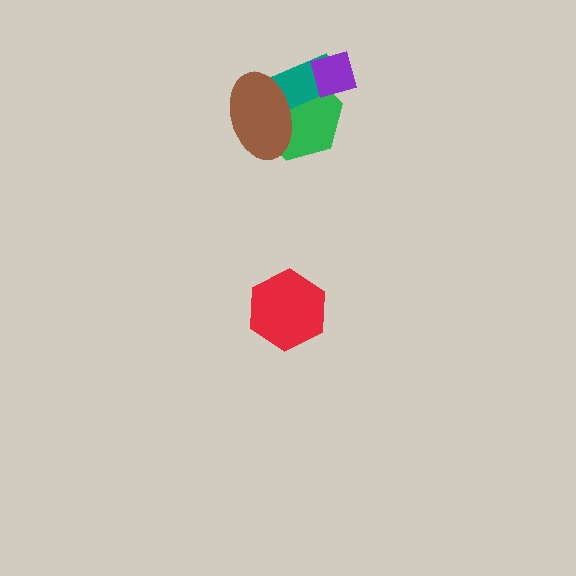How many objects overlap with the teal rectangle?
3 objects overlap with the teal rectangle.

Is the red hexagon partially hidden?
No, no other shape covers it.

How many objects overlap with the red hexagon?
0 objects overlap with the red hexagon.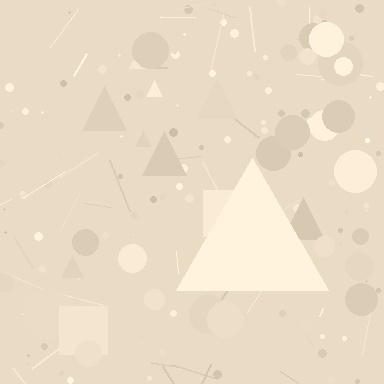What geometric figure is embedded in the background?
A triangle is embedded in the background.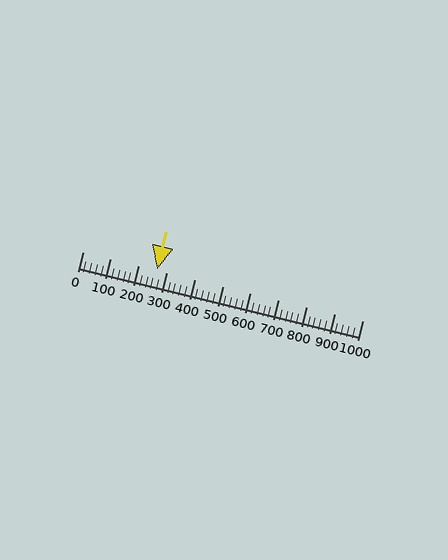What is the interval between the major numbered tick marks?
The major tick marks are spaced 100 units apart.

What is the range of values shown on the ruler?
The ruler shows values from 0 to 1000.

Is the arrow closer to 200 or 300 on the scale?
The arrow is closer to 300.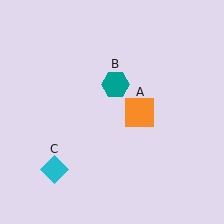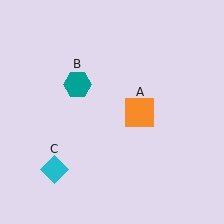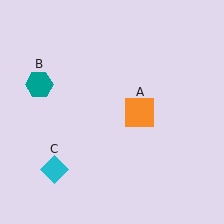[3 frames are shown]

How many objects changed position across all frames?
1 object changed position: teal hexagon (object B).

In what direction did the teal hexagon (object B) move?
The teal hexagon (object B) moved left.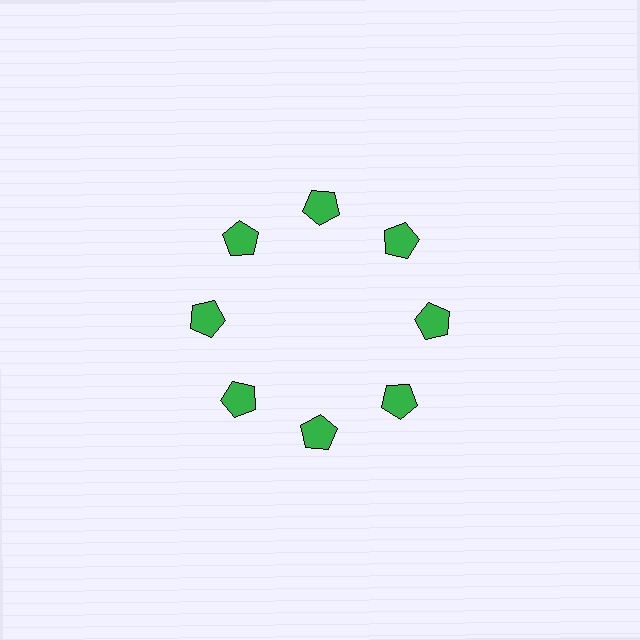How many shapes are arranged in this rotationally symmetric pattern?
There are 8 shapes, arranged in 8 groups of 1.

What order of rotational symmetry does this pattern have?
This pattern has 8-fold rotational symmetry.